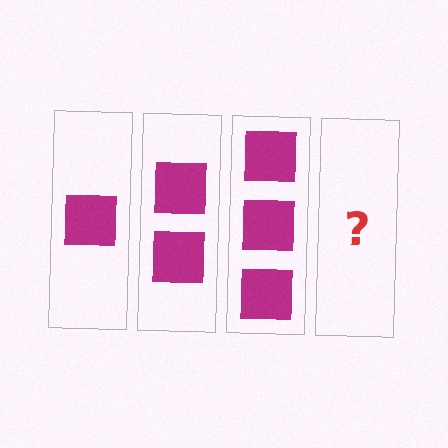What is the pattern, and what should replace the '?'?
The pattern is that each step adds one more square. The '?' should be 4 squares.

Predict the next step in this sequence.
The next step is 4 squares.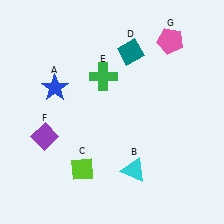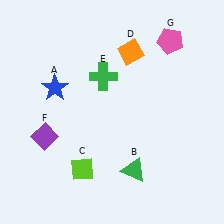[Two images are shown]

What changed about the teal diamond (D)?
In Image 1, D is teal. In Image 2, it changed to orange.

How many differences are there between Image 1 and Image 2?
There are 2 differences between the two images.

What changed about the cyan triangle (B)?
In Image 1, B is cyan. In Image 2, it changed to green.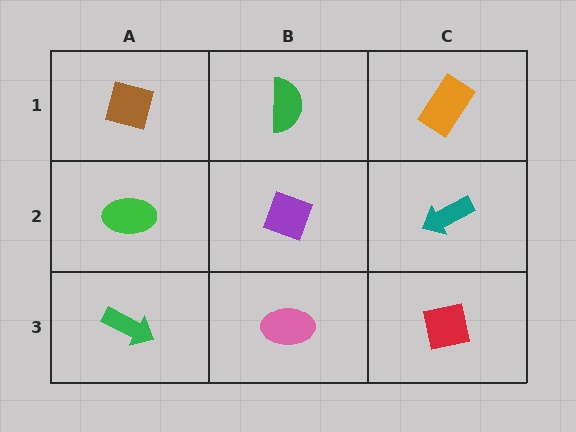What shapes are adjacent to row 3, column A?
A green ellipse (row 2, column A), a pink ellipse (row 3, column B).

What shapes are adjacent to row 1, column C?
A teal arrow (row 2, column C), a green semicircle (row 1, column B).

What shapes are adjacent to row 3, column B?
A purple diamond (row 2, column B), a green arrow (row 3, column A), a red square (row 3, column C).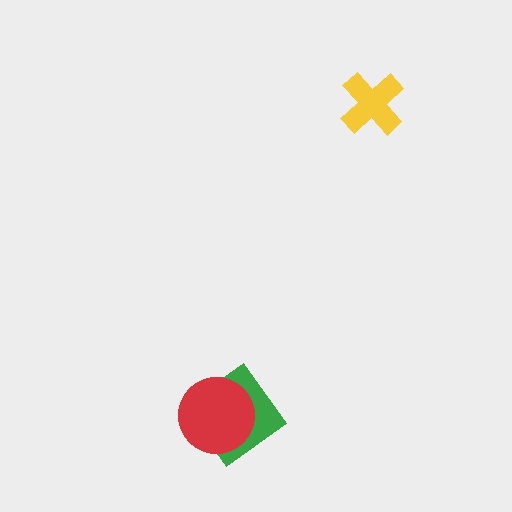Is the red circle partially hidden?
No, no other shape covers it.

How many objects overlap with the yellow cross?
0 objects overlap with the yellow cross.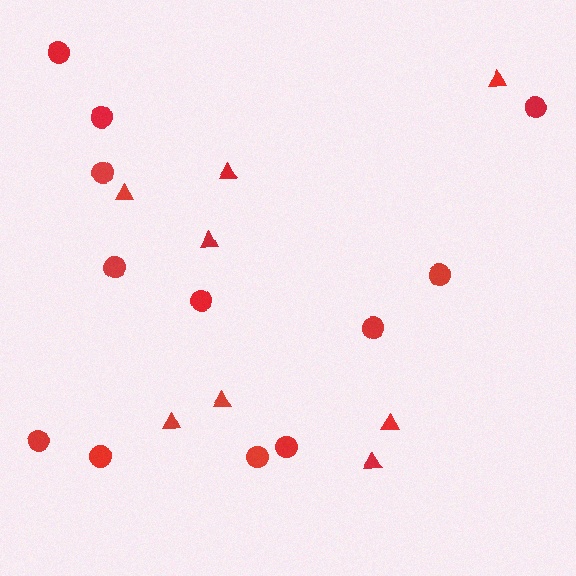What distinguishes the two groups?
There are 2 groups: one group of circles (12) and one group of triangles (8).